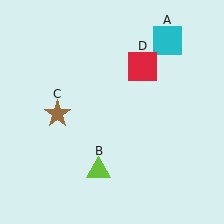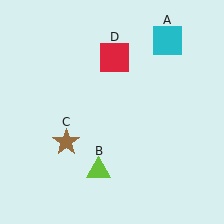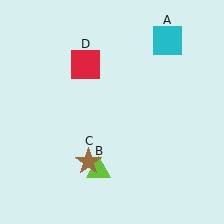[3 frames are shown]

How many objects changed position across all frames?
2 objects changed position: brown star (object C), red square (object D).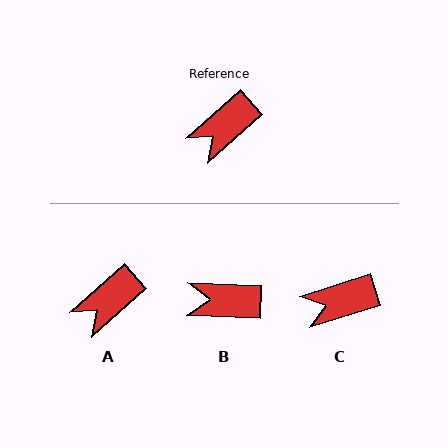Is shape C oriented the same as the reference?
No, it is off by about 24 degrees.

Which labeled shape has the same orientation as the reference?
A.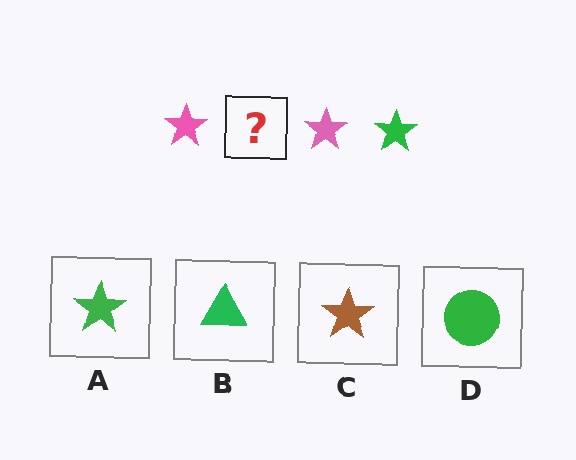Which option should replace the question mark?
Option A.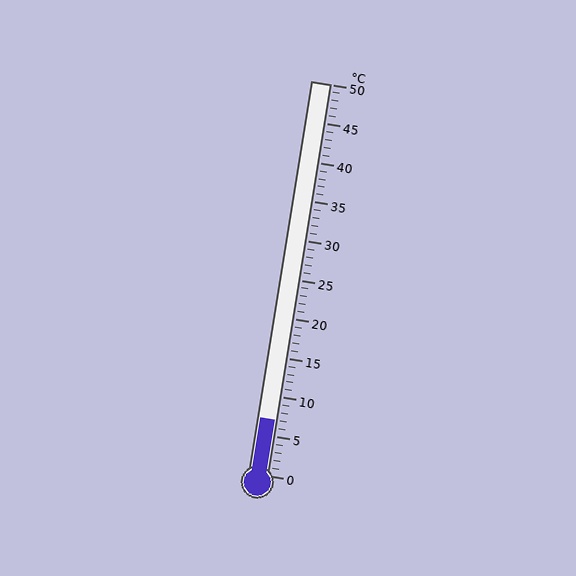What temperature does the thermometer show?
The thermometer shows approximately 7°C.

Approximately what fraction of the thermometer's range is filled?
The thermometer is filled to approximately 15% of its range.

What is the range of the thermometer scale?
The thermometer scale ranges from 0°C to 50°C.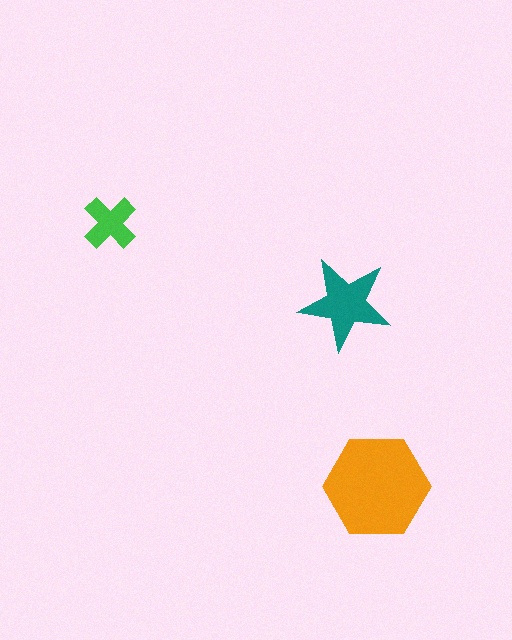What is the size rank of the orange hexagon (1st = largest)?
1st.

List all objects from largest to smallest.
The orange hexagon, the teal star, the green cross.